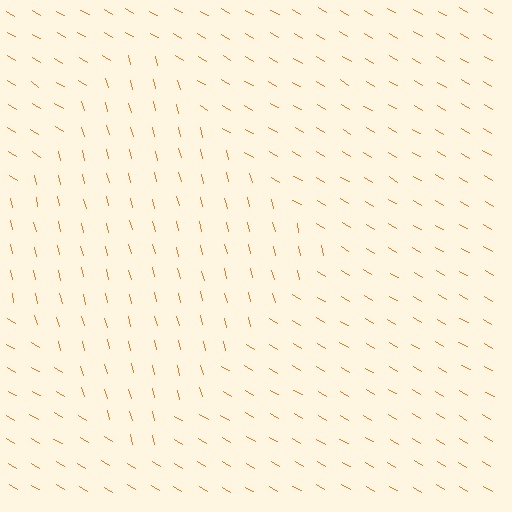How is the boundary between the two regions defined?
The boundary is defined purely by a change in line orientation (approximately 45 degrees difference). All lines are the same color and thickness.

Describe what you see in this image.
The image is filled with small orange line segments. A diamond region in the image has lines oriented differently from the surrounding lines, creating a visible texture boundary.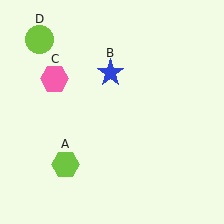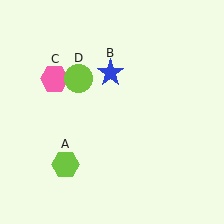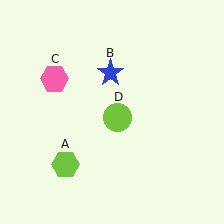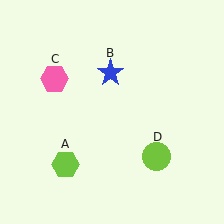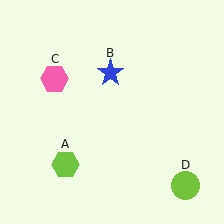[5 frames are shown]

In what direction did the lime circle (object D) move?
The lime circle (object D) moved down and to the right.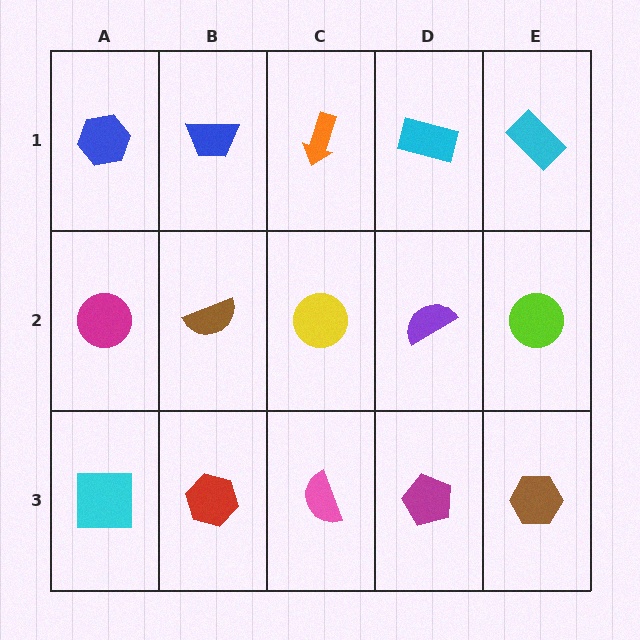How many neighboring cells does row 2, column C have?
4.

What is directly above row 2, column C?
An orange arrow.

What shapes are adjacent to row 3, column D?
A purple semicircle (row 2, column D), a pink semicircle (row 3, column C), a brown hexagon (row 3, column E).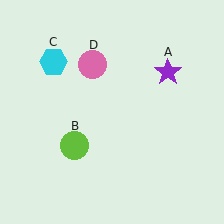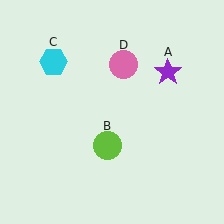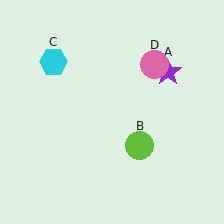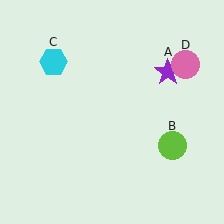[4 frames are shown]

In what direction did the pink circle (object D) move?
The pink circle (object D) moved right.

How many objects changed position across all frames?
2 objects changed position: lime circle (object B), pink circle (object D).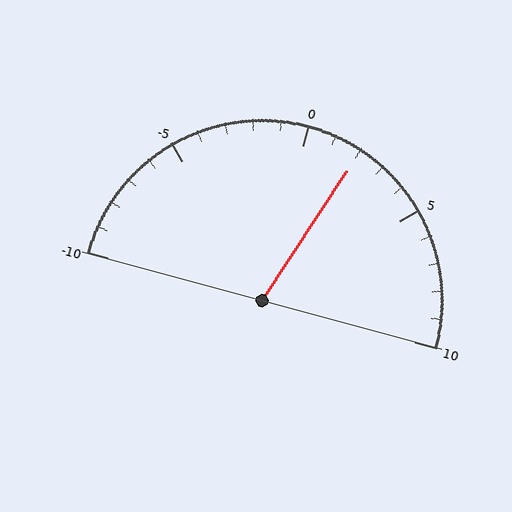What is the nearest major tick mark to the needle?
The nearest major tick mark is 0.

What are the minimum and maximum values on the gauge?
The gauge ranges from -10 to 10.